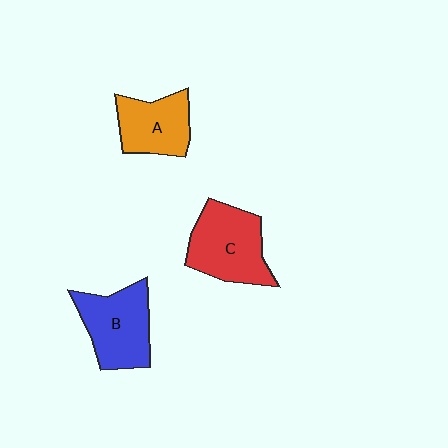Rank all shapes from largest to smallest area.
From largest to smallest: C (red), B (blue), A (orange).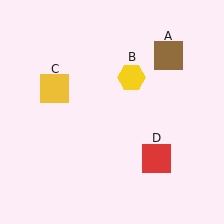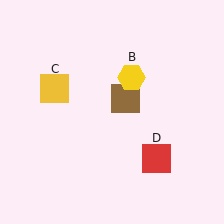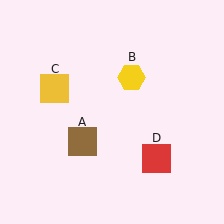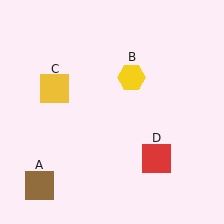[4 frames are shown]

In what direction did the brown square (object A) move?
The brown square (object A) moved down and to the left.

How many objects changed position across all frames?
1 object changed position: brown square (object A).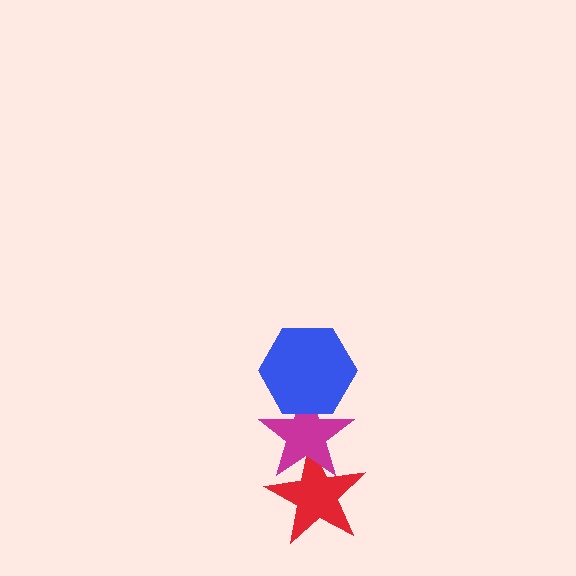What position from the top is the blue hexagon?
The blue hexagon is 1st from the top.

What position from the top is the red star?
The red star is 3rd from the top.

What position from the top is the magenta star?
The magenta star is 2nd from the top.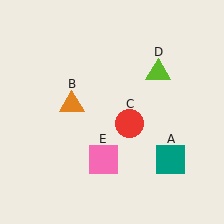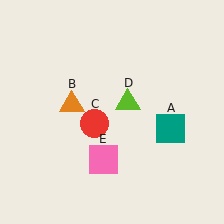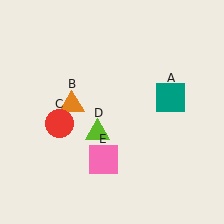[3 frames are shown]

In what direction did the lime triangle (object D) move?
The lime triangle (object D) moved down and to the left.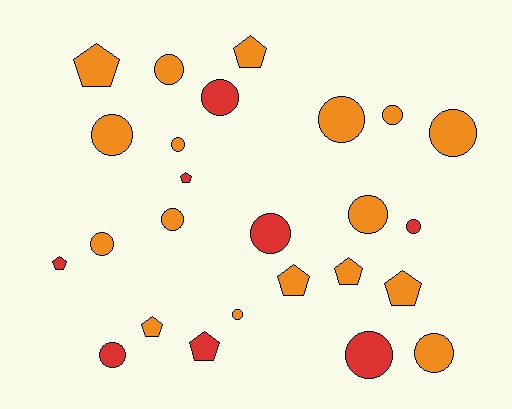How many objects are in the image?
There are 25 objects.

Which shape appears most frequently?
Circle, with 16 objects.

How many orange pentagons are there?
There are 6 orange pentagons.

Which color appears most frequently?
Orange, with 17 objects.